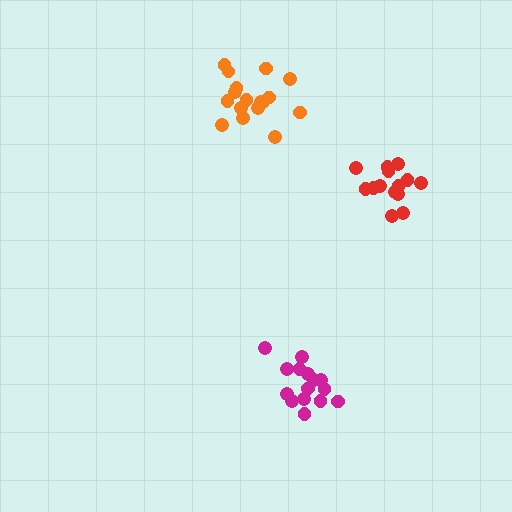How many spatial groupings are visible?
There are 3 spatial groupings.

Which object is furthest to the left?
The orange cluster is leftmost.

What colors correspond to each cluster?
The clusters are colored: magenta, red, orange.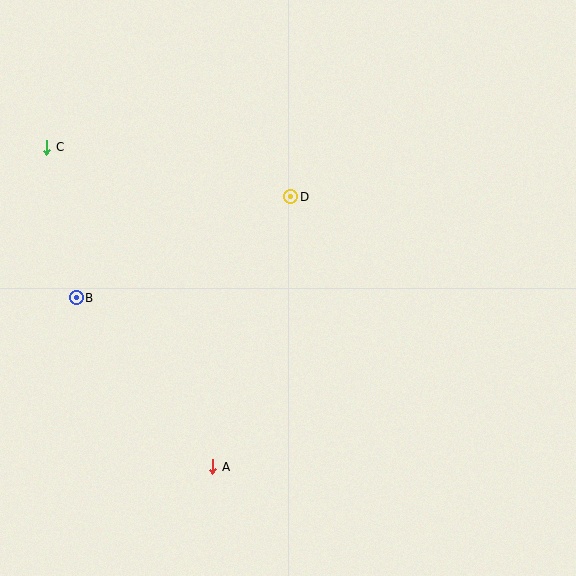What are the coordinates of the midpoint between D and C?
The midpoint between D and C is at (169, 172).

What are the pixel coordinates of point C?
Point C is at (47, 148).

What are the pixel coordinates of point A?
Point A is at (212, 467).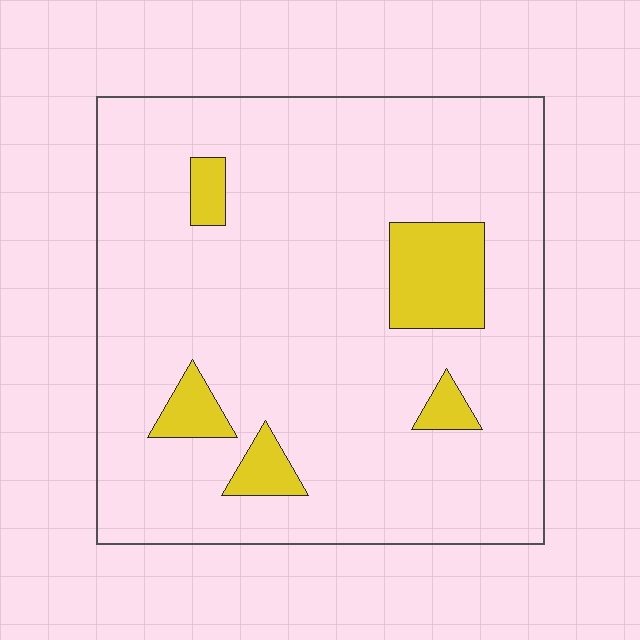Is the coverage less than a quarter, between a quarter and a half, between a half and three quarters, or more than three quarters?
Less than a quarter.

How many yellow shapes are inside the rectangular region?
5.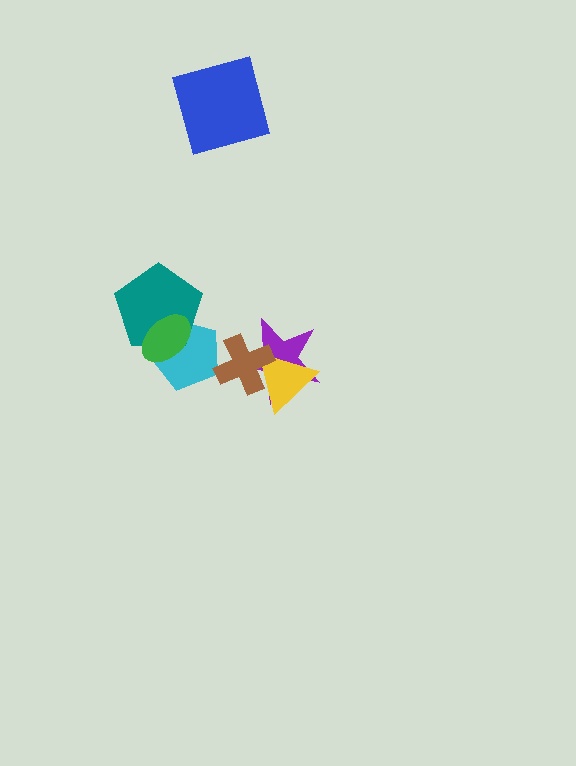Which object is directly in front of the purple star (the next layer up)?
The yellow triangle is directly in front of the purple star.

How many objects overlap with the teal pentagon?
2 objects overlap with the teal pentagon.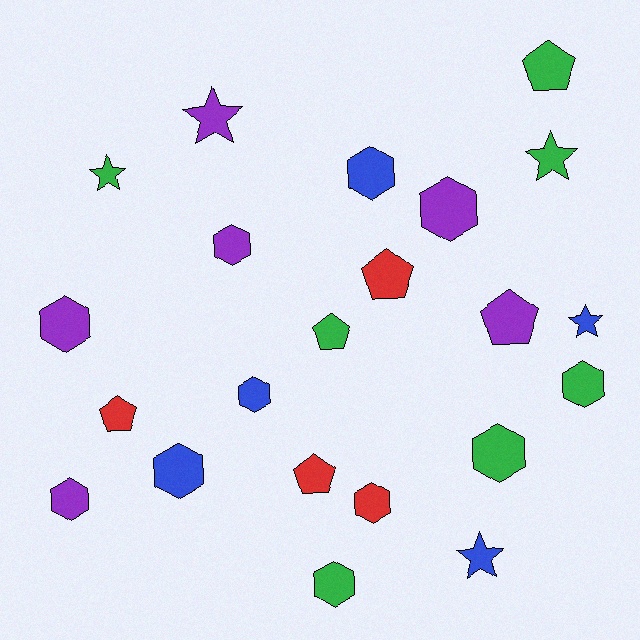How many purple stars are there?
There is 1 purple star.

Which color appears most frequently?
Green, with 7 objects.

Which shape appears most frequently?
Hexagon, with 11 objects.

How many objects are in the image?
There are 22 objects.